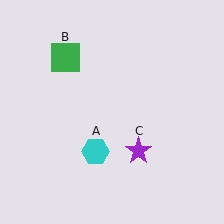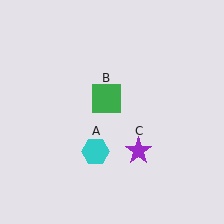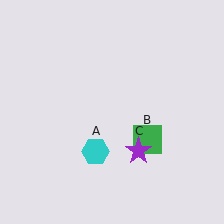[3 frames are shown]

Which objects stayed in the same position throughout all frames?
Cyan hexagon (object A) and purple star (object C) remained stationary.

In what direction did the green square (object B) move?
The green square (object B) moved down and to the right.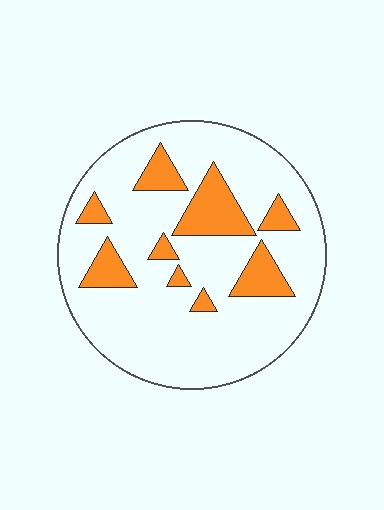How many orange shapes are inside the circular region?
9.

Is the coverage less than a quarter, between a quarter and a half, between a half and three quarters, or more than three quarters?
Less than a quarter.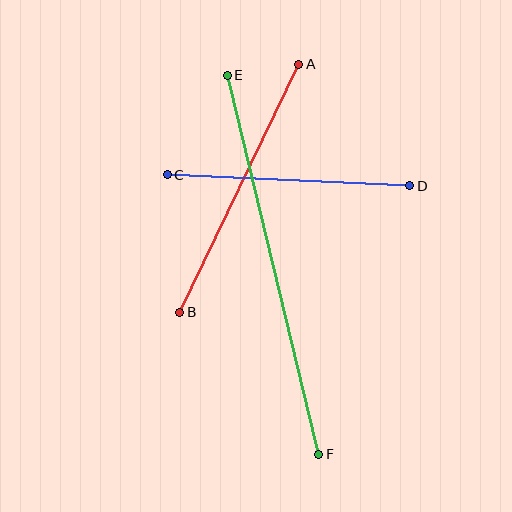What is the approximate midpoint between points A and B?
The midpoint is at approximately (239, 188) pixels.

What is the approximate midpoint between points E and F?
The midpoint is at approximately (273, 265) pixels.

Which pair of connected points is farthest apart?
Points E and F are farthest apart.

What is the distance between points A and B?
The distance is approximately 275 pixels.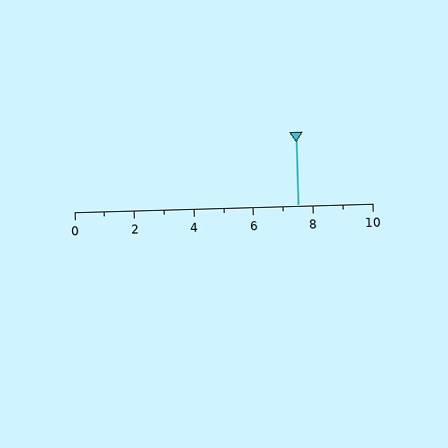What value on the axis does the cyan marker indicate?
The marker indicates approximately 7.5.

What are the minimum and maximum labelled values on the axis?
The axis runs from 0 to 10.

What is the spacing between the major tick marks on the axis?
The major ticks are spaced 2 apart.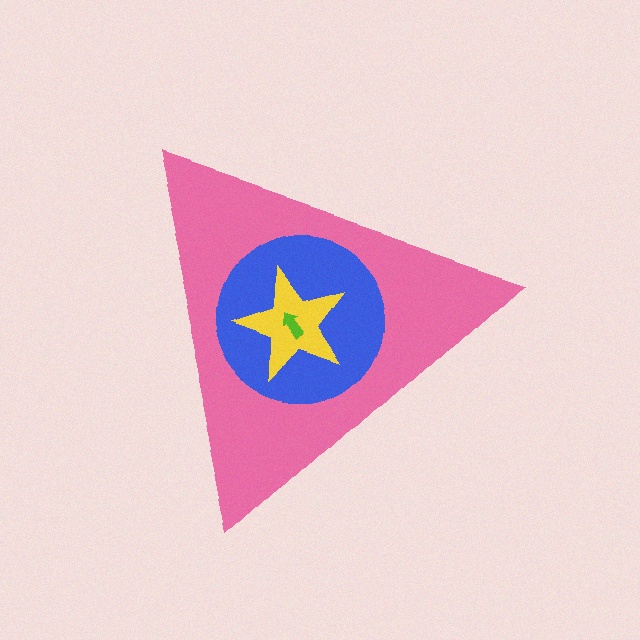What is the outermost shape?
The pink triangle.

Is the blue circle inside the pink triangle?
Yes.